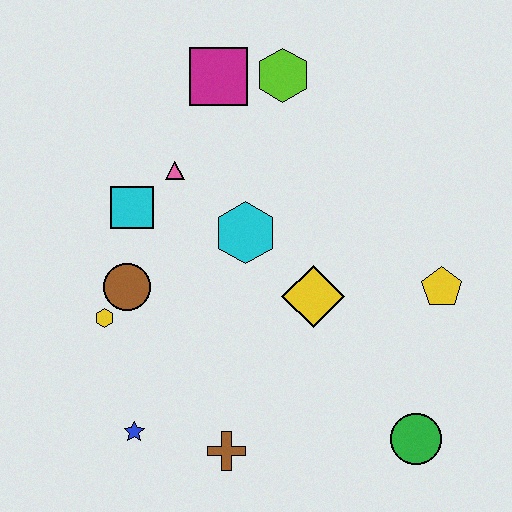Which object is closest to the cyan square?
The pink triangle is closest to the cyan square.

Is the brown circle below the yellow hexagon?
No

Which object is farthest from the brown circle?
The green circle is farthest from the brown circle.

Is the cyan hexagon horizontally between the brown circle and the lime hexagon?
Yes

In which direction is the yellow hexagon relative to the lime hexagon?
The yellow hexagon is below the lime hexagon.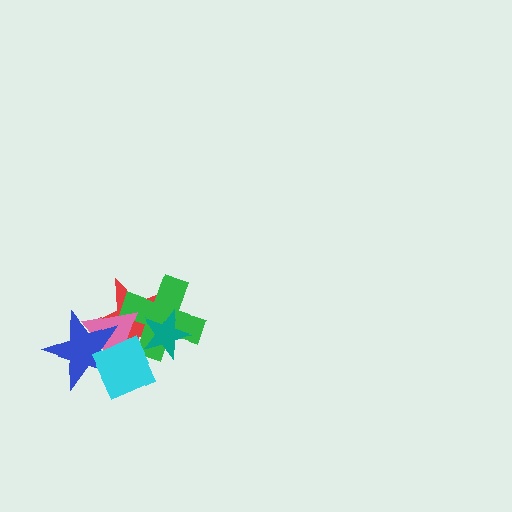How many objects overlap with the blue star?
3 objects overlap with the blue star.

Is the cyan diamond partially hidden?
No, no other shape covers it.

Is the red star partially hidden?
Yes, it is partially covered by another shape.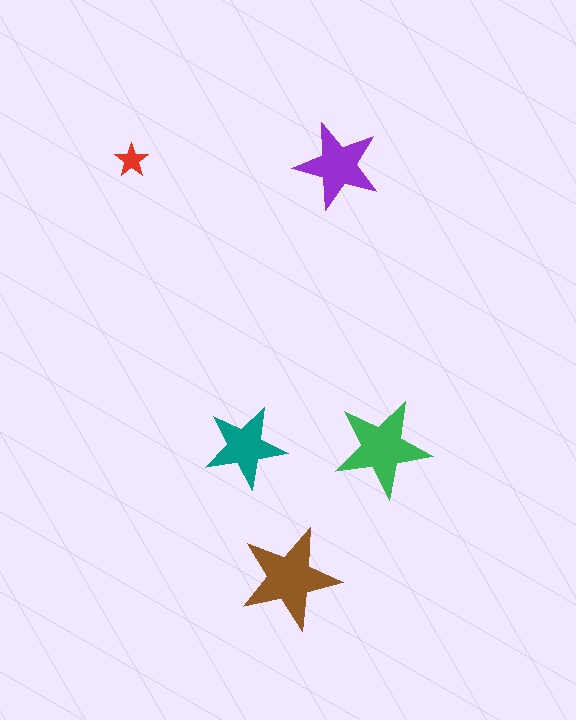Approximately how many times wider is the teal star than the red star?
About 2.5 times wider.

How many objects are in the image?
There are 5 objects in the image.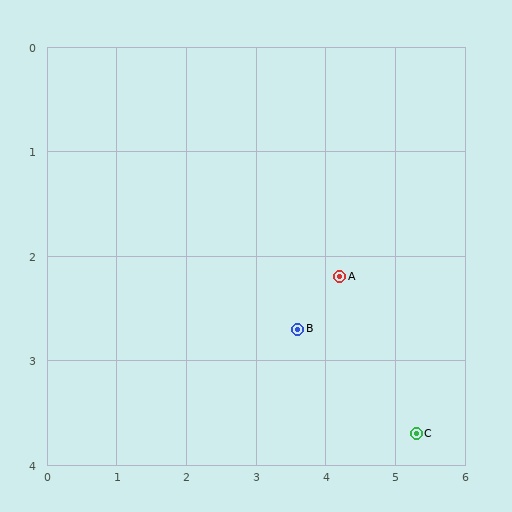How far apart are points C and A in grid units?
Points C and A are about 1.9 grid units apart.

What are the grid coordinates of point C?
Point C is at approximately (5.3, 3.7).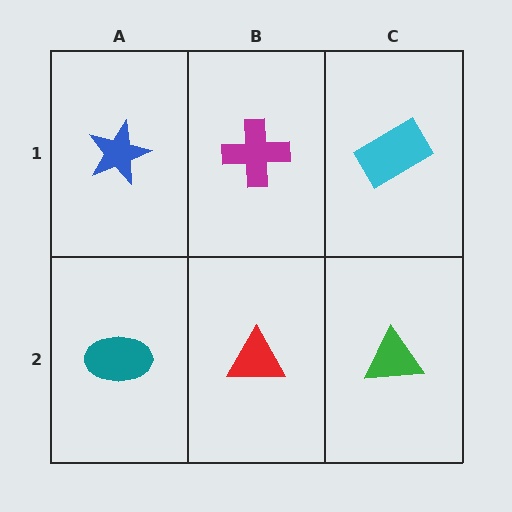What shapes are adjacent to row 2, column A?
A blue star (row 1, column A), a red triangle (row 2, column B).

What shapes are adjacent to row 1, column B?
A red triangle (row 2, column B), a blue star (row 1, column A), a cyan rectangle (row 1, column C).